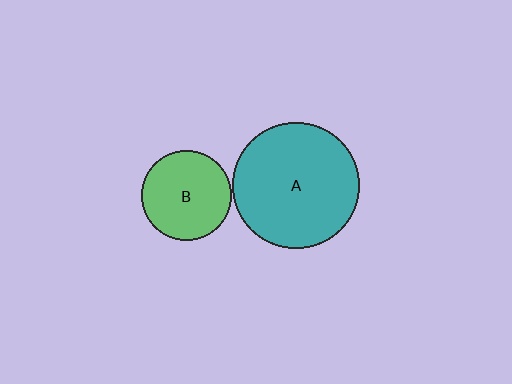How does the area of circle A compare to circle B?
Approximately 2.0 times.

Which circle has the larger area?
Circle A (teal).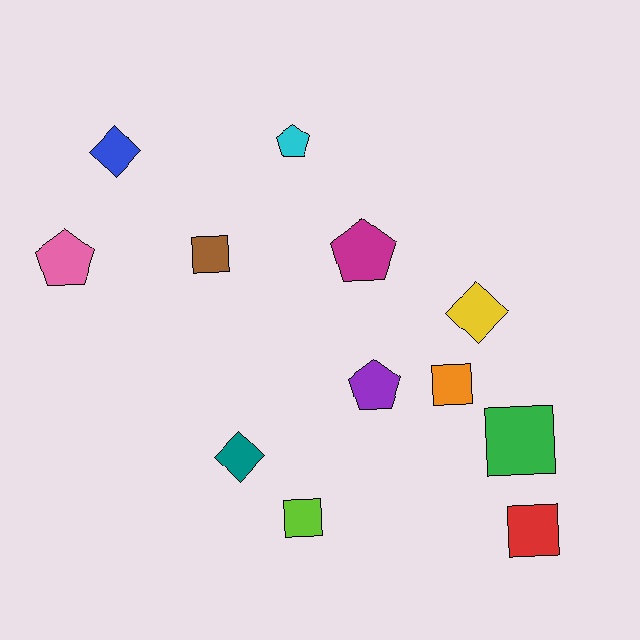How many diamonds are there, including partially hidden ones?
There are 3 diamonds.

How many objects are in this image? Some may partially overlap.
There are 12 objects.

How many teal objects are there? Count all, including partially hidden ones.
There is 1 teal object.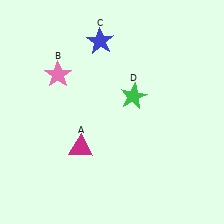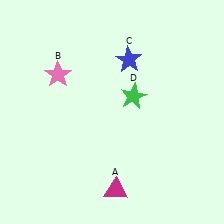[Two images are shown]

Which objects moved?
The objects that moved are: the magenta triangle (A), the blue star (C).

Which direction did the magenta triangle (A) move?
The magenta triangle (A) moved down.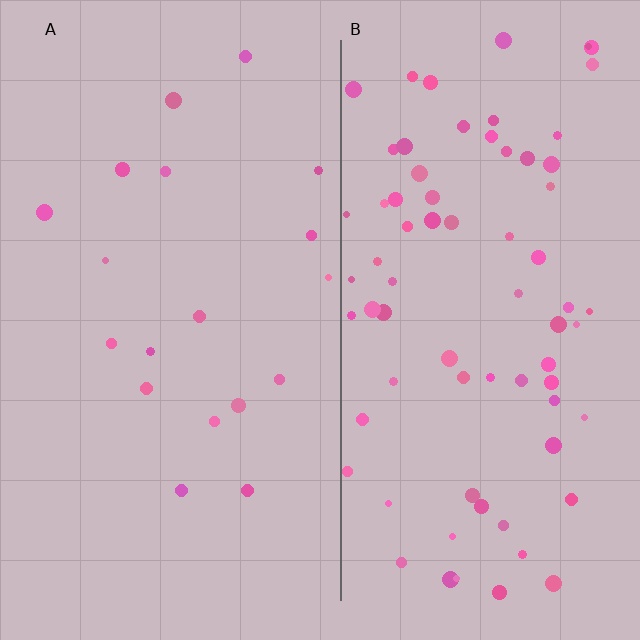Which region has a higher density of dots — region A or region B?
B (the right).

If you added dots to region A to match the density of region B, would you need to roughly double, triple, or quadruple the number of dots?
Approximately quadruple.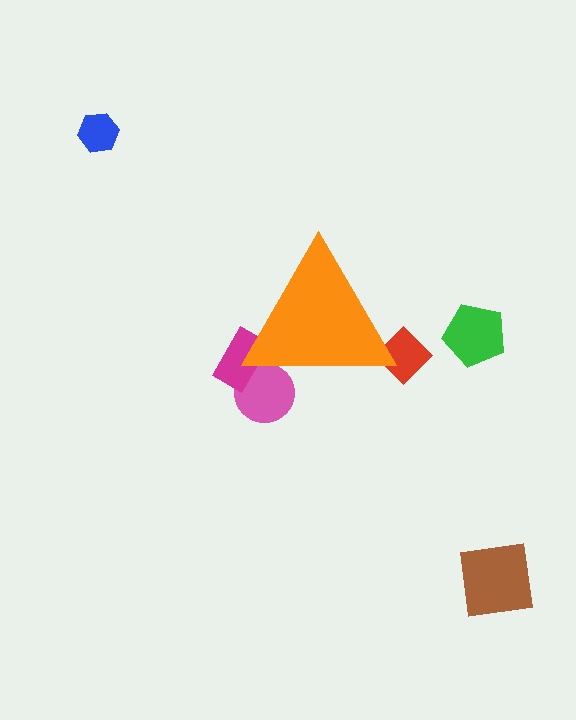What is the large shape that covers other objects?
An orange triangle.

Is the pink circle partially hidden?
Yes, the pink circle is partially hidden behind the orange triangle.